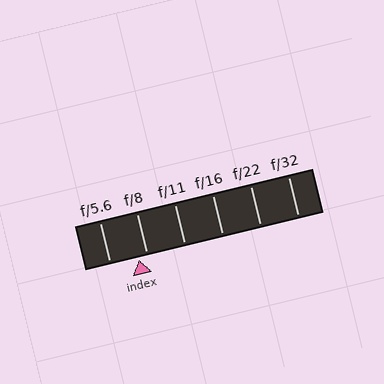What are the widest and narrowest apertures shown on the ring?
The widest aperture shown is f/5.6 and the narrowest is f/32.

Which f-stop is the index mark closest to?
The index mark is closest to f/8.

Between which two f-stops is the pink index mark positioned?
The index mark is between f/5.6 and f/8.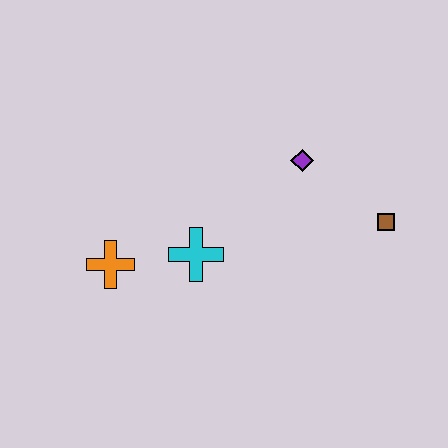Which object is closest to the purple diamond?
The brown square is closest to the purple diamond.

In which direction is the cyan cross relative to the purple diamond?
The cyan cross is to the left of the purple diamond.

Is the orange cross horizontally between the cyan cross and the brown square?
No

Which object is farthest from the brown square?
The orange cross is farthest from the brown square.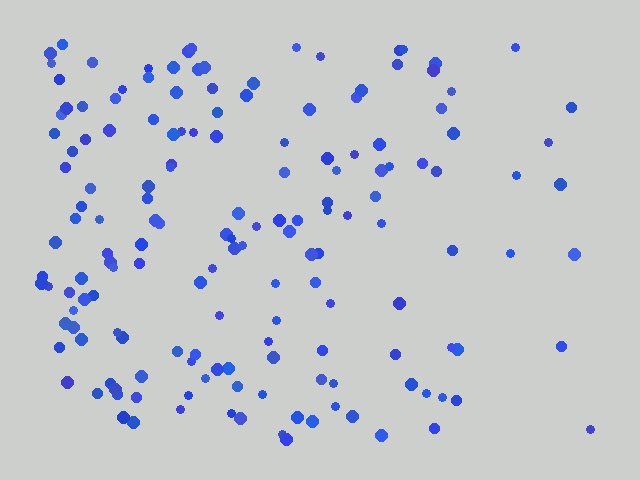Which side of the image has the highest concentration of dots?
The left.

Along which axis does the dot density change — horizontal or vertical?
Horizontal.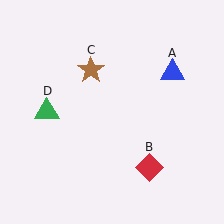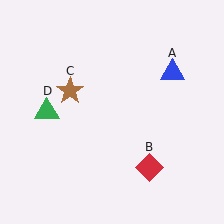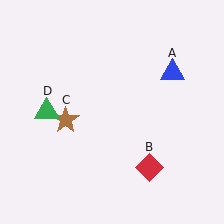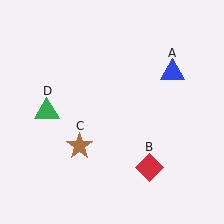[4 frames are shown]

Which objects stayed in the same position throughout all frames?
Blue triangle (object A) and red diamond (object B) and green triangle (object D) remained stationary.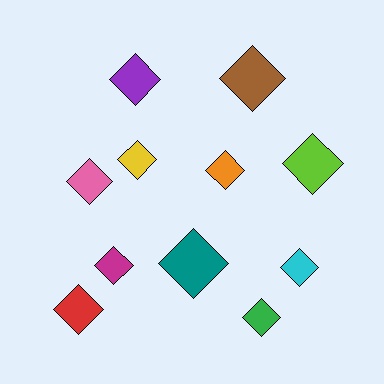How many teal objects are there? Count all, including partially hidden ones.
There is 1 teal object.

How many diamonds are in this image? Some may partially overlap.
There are 11 diamonds.